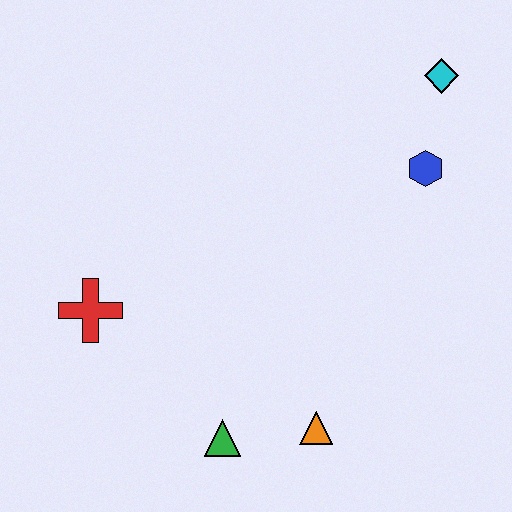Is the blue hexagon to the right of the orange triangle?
Yes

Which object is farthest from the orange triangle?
The cyan diamond is farthest from the orange triangle.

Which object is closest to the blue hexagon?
The cyan diamond is closest to the blue hexagon.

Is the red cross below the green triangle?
No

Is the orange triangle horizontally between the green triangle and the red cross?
No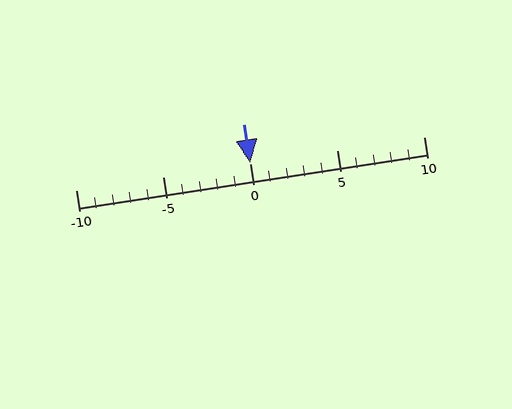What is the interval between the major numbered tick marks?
The major tick marks are spaced 5 units apart.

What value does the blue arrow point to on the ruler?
The blue arrow points to approximately 0.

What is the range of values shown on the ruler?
The ruler shows values from -10 to 10.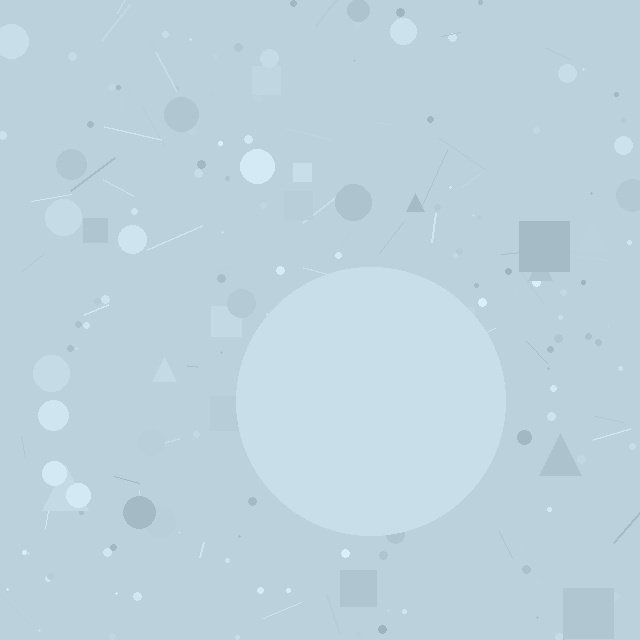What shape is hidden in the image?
A circle is hidden in the image.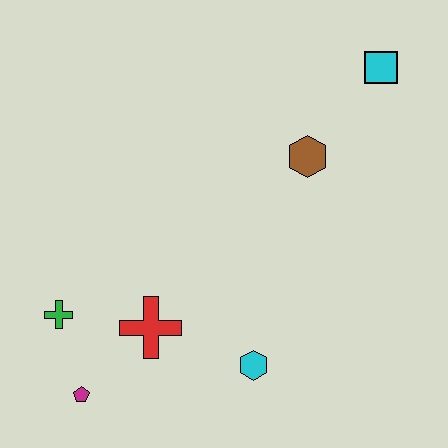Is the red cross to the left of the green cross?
No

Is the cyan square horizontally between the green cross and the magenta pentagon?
No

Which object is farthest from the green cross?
The cyan square is farthest from the green cross.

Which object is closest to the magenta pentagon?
The green cross is closest to the magenta pentagon.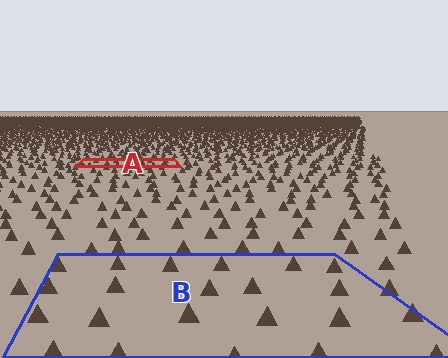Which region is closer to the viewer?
Region B is closer. The texture elements there are larger and more spread out.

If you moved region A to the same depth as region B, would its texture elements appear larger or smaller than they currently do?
They would appear larger. At a closer depth, the same texture elements are projected at a bigger on-screen size.